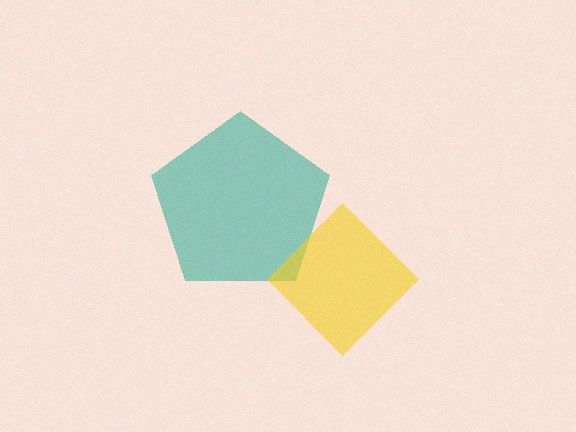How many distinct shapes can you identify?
There are 2 distinct shapes: a teal pentagon, a yellow diamond.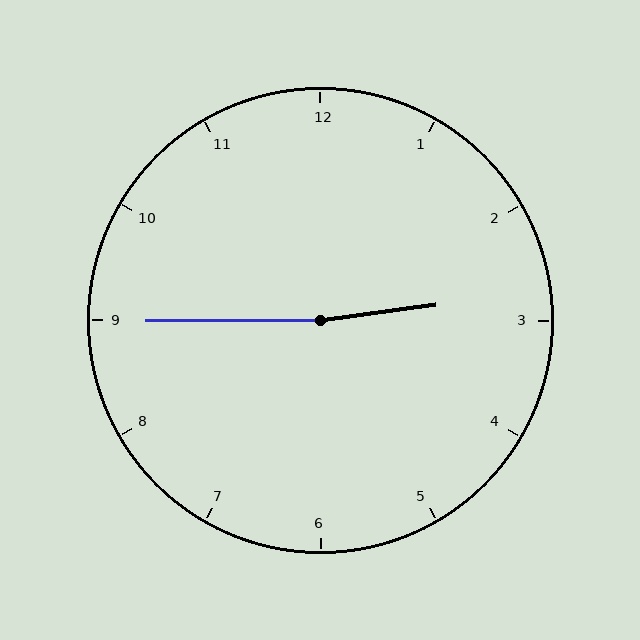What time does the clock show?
2:45.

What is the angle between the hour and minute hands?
Approximately 172 degrees.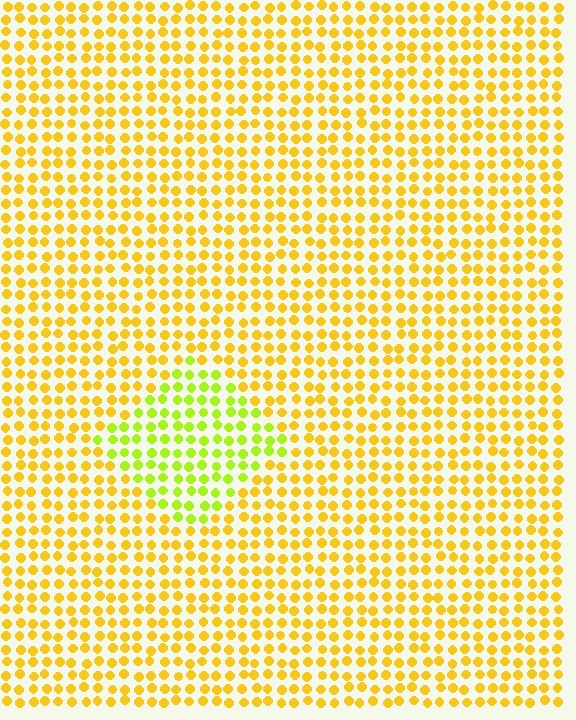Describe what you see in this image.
The image is filled with small yellow elements in a uniform arrangement. A diamond-shaped region is visible where the elements are tinted to a slightly different hue, forming a subtle color boundary.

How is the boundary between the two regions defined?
The boundary is defined purely by a slight shift in hue (about 35 degrees). Spacing, size, and orientation are identical on both sides.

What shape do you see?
I see a diamond.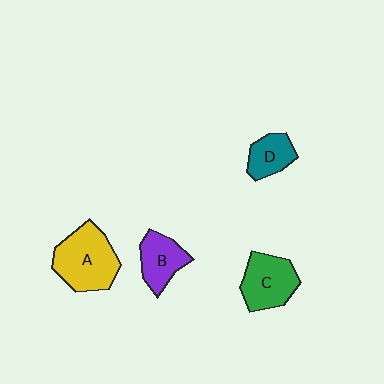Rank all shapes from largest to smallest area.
From largest to smallest: A (yellow), C (green), B (purple), D (teal).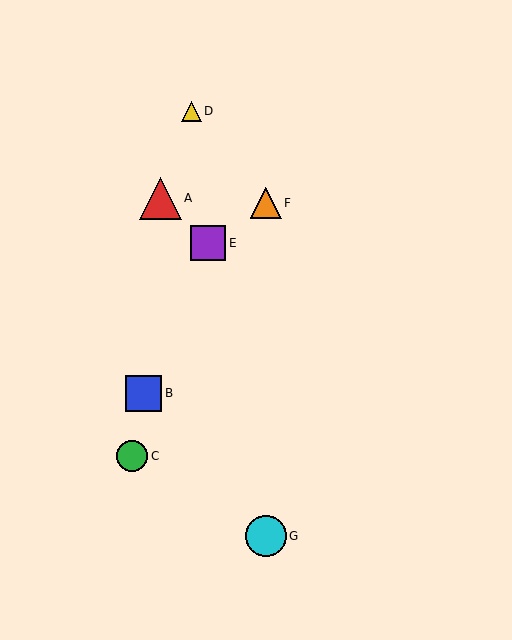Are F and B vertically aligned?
No, F is at x≈266 and B is at x≈144.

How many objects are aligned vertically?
2 objects (F, G) are aligned vertically.